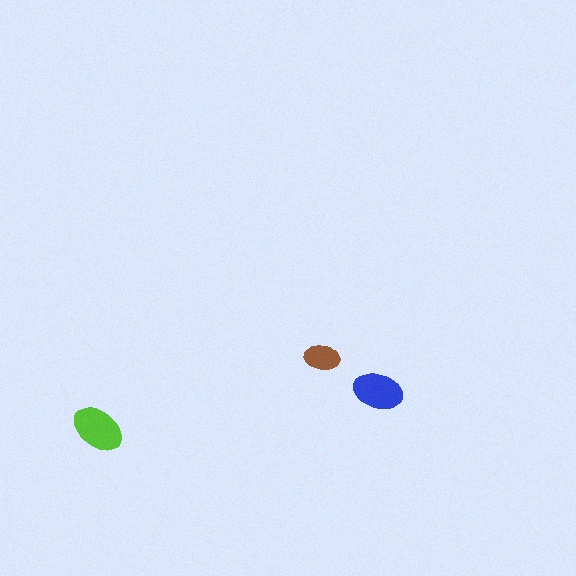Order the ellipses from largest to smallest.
the lime one, the blue one, the brown one.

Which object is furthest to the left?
The lime ellipse is leftmost.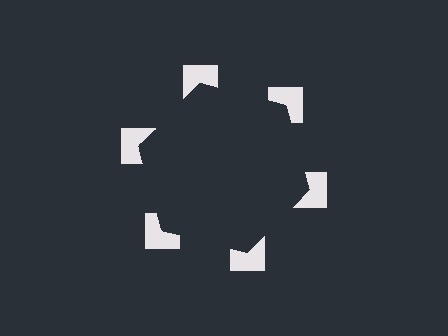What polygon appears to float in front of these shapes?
An illusory hexagon — its edges are inferred from the aligned wedge cuts in the notched squares, not physically drawn.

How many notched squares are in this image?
There are 6 — one at each vertex of the illusory hexagon.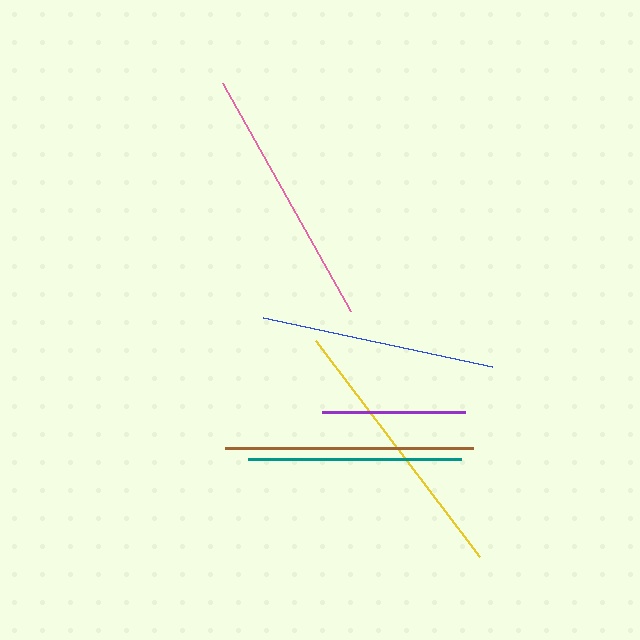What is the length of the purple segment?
The purple segment is approximately 143 pixels long.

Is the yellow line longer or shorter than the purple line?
The yellow line is longer than the purple line.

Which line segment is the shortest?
The purple line is the shortest at approximately 143 pixels.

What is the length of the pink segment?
The pink segment is approximately 262 pixels long.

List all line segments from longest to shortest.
From longest to shortest: yellow, pink, brown, blue, teal, purple.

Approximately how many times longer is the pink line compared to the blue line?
The pink line is approximately 1.1 times the length of the blue line.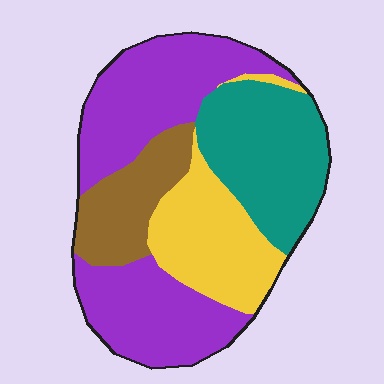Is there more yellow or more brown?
Yellow.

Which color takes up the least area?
Brown, at roughly 15%.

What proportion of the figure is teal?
Teal covers 24% of the figure.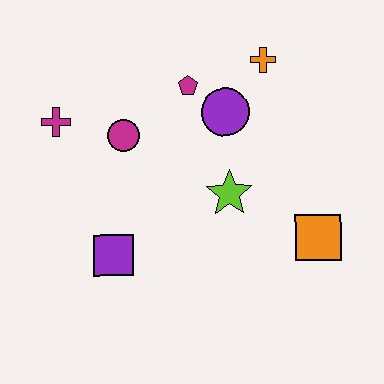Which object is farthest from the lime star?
The magenta cross is farthest from the lime star.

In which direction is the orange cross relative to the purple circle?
The orange cross is above the purple circle.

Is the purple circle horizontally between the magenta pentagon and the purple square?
No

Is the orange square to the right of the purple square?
Yes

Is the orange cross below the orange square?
No